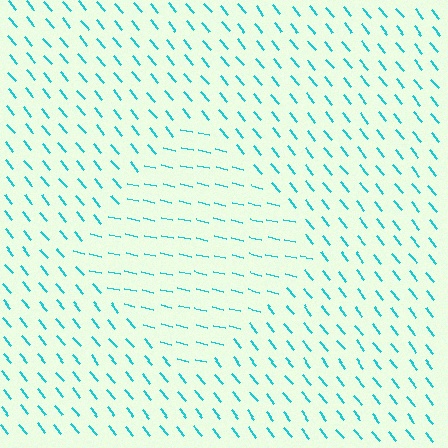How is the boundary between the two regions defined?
The boundary is defined purely by a change in line orientation (approximately 38 degrees difference). All lines are the same color and thickness.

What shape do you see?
I see a diamond.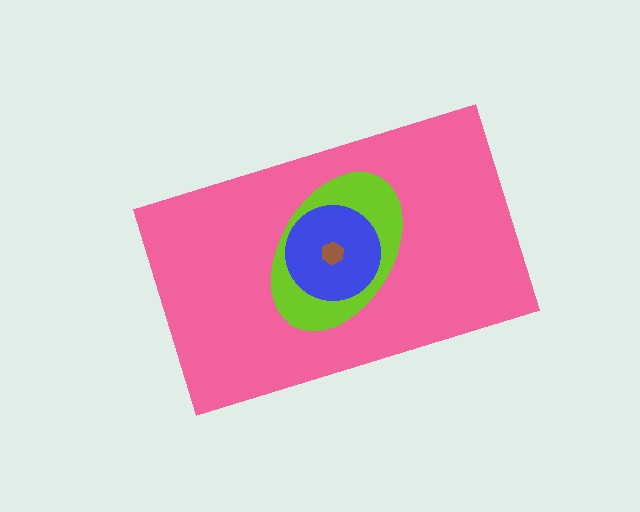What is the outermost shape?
The pink rectangle.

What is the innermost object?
The brown hexagon.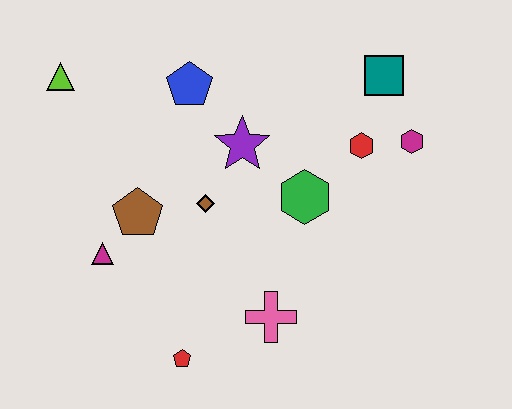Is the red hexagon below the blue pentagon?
Yes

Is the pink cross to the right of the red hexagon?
No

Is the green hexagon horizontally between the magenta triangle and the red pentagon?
No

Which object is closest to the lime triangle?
The blue pentagon is closest to the lime triangle.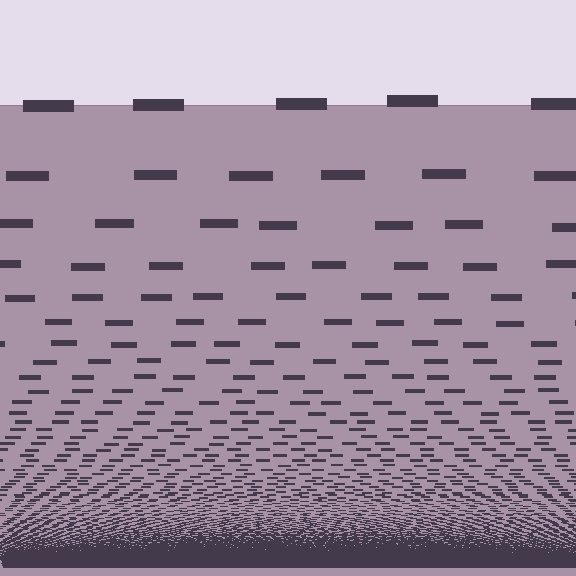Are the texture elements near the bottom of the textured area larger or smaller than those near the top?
Smaller. The gradient is inverted — elements near the bottom are smaller and denser.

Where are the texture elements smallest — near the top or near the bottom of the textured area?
Near the bottom.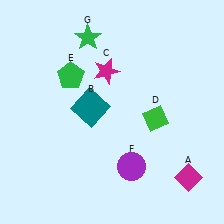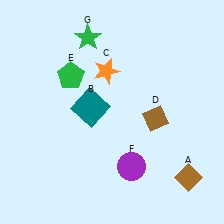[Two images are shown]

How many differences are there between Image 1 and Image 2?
There are 3 differences between the two images.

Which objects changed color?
A changed from magenta to brown. C changed from magenta to orange. D changed from green to brown.